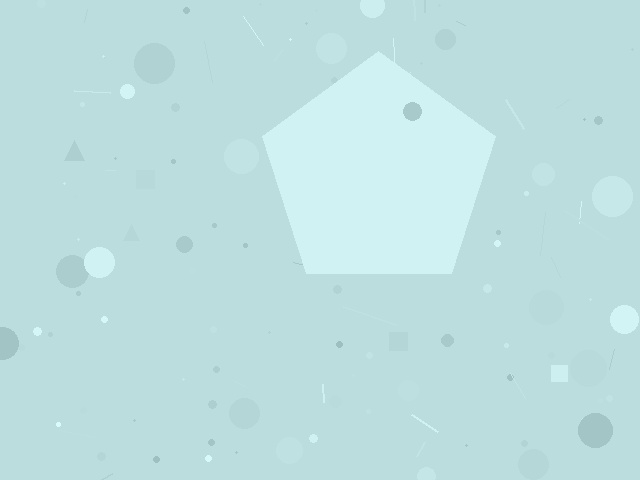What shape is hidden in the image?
A pentagon is hidden in the image.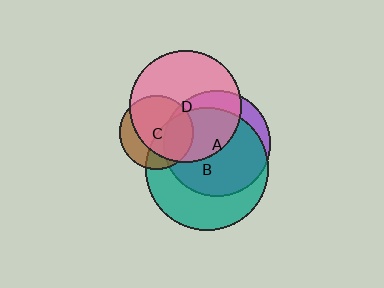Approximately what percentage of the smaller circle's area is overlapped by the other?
Approximately 40%.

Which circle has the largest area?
Circle B (teal).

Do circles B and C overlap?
Yes.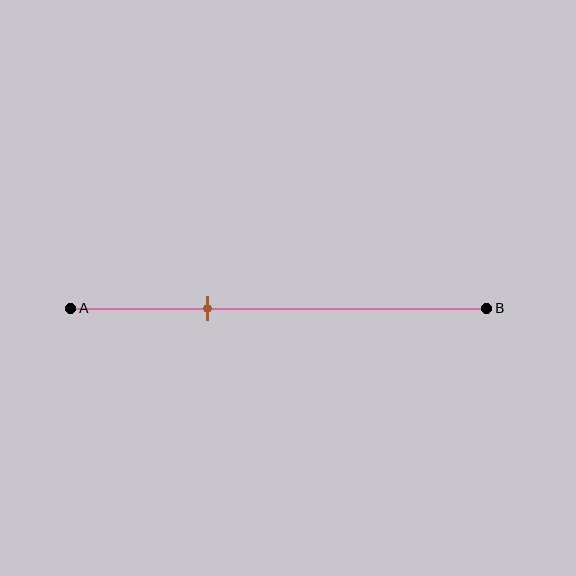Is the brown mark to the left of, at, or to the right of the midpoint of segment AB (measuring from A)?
The brown mark is to the left of the midpoint of segment AB.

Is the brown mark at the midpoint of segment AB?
No, the mark is at about 35% from A, not at the 50% midpoint.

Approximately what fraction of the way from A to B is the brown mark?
The brown mark is approximately 35% of the way from A to B.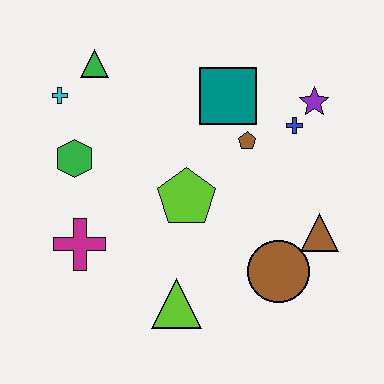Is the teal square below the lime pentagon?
No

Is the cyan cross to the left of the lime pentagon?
Yes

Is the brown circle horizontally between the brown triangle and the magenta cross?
Yes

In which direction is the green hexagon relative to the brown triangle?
The green hexagon is to the left of the brown triangle.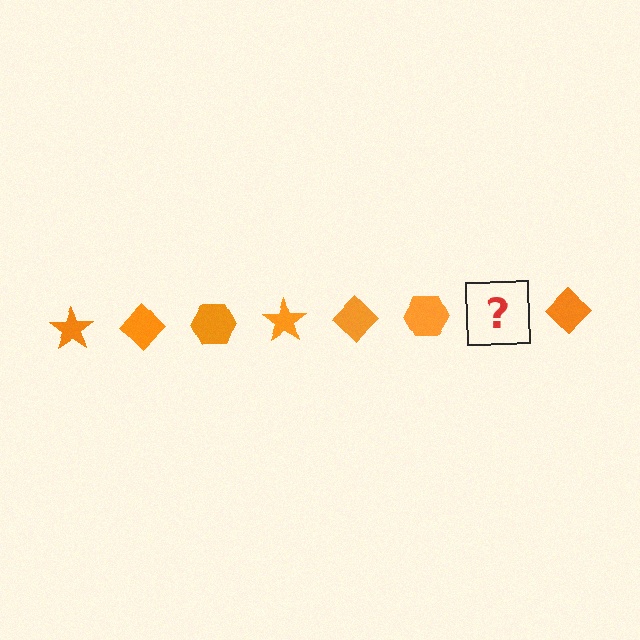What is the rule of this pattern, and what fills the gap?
The rule is that the pattern cycles through star, diamond, hexagon shapes in orange. The gap should be filled with an orange star.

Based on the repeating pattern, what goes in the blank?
The blank should be an orange star.